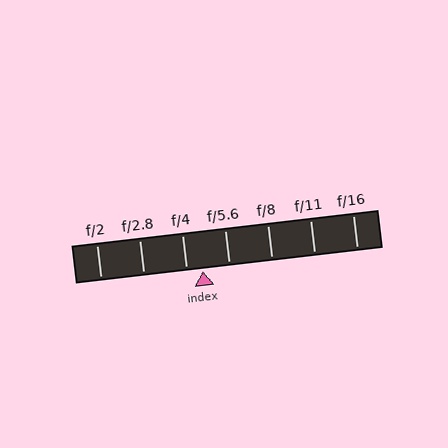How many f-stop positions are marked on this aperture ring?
There are 7 f-stop positions marked.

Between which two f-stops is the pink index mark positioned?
The index mark is between f/4 and f/5.6.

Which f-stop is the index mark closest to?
The index mark is closest to f/4.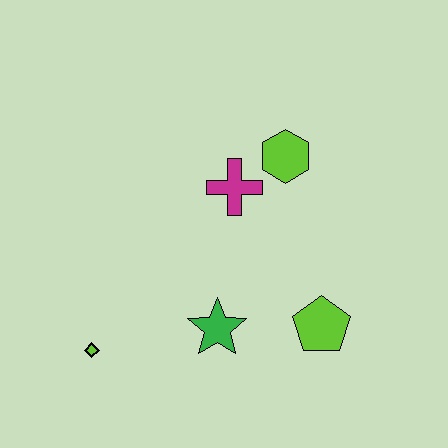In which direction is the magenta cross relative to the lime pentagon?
The magenta cross is above the lime pentagon.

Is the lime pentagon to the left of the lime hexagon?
No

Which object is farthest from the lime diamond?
The lime hexagon is farthest from the lime diamond.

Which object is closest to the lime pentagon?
The green star is closest to the lime pentagon.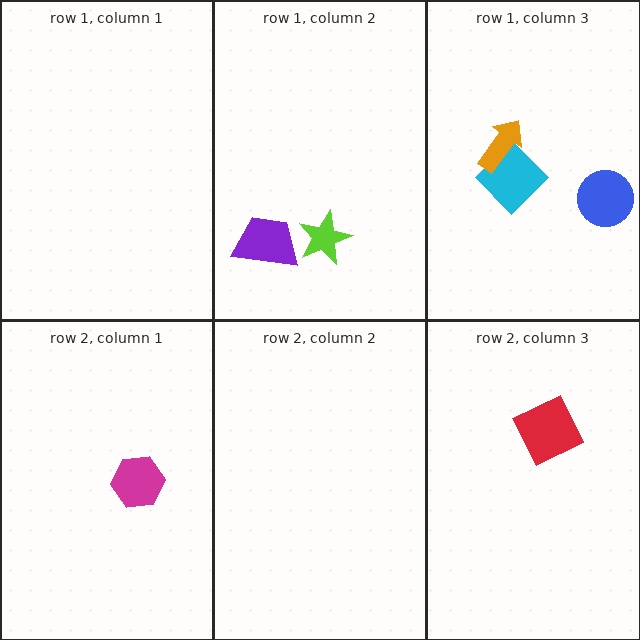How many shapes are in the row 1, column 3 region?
3.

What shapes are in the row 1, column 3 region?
The cyan diamond, the blue circle, the orange arrow.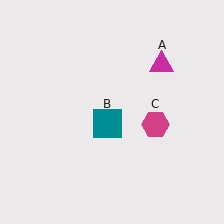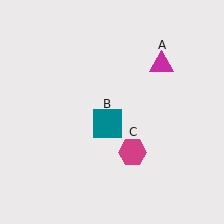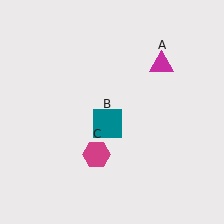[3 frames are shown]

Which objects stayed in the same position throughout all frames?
Magenta triangle (object A) and teal square (object B) remained stationary.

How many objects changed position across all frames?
1 object changed position: magenta hexagon (object C).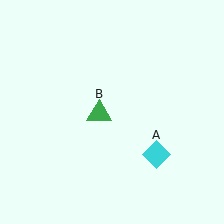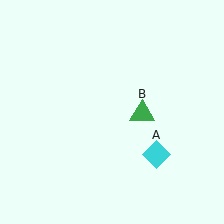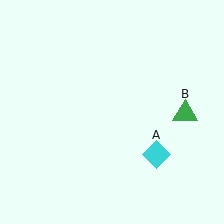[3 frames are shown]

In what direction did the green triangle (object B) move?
The green triangle (object B) moved right.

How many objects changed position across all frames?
1 object changed position: green triangle (object B).